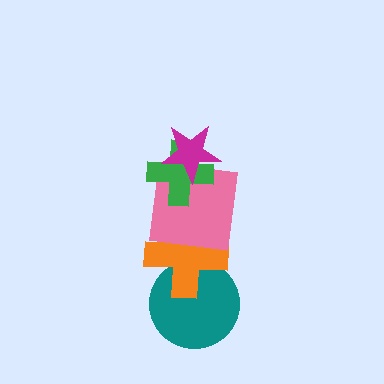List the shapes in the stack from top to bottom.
From top to bottom: the magenta star, the green cross, the pink square, the orange cross, the teal circle.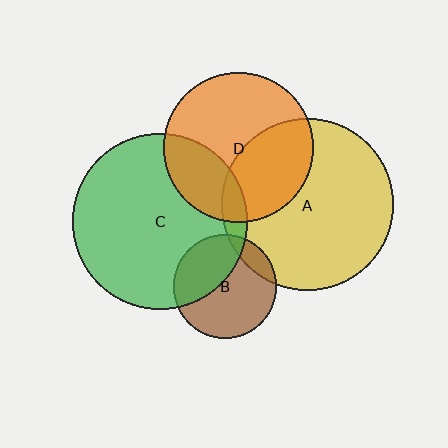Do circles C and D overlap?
Yes.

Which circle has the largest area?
Circle C (green).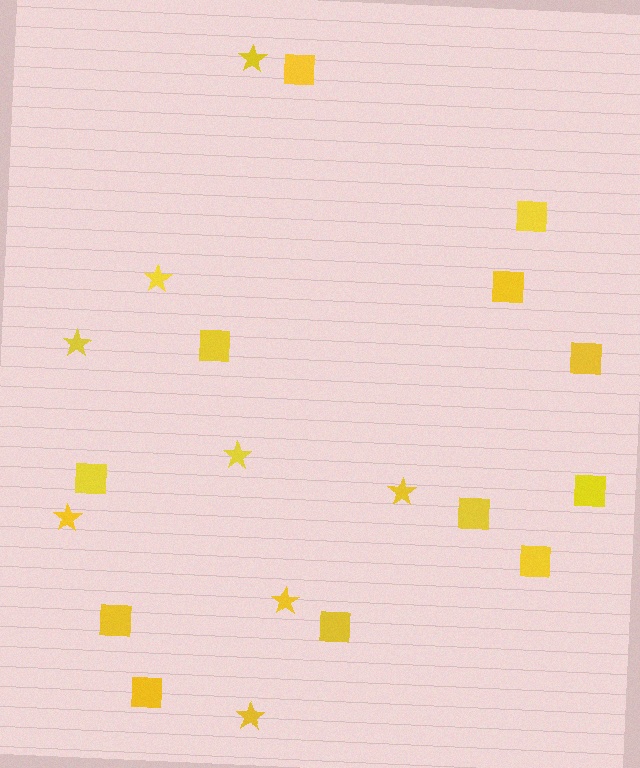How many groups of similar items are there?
There are 2 groups: one group of stars (8) and one group of squares (12).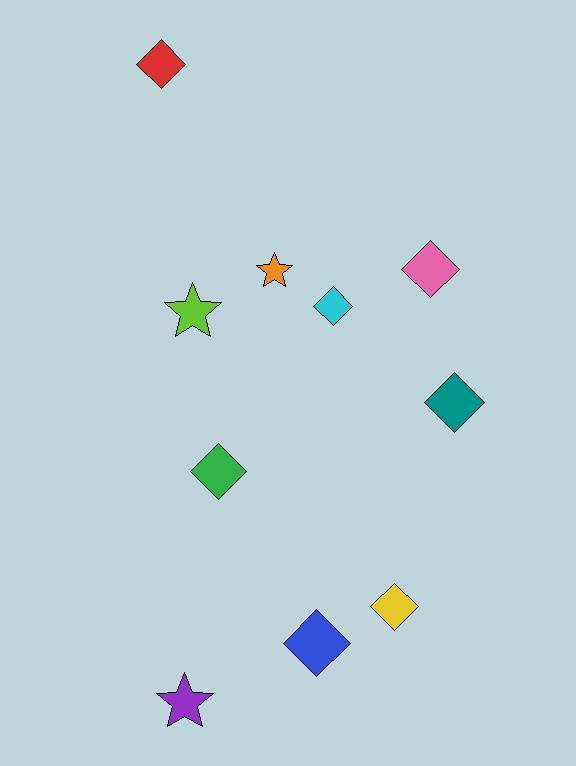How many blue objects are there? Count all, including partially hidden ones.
There is 1 blue object.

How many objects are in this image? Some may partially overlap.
There are 10 objects.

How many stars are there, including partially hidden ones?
There are 3 stars.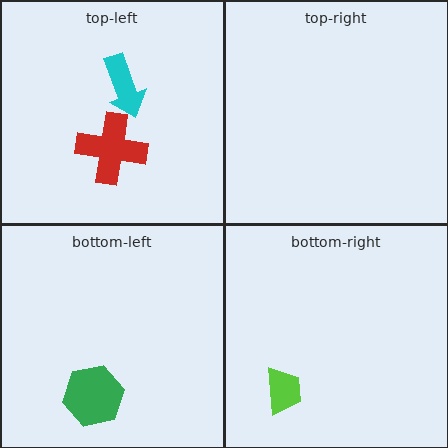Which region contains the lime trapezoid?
The bottom-right region.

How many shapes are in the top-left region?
2.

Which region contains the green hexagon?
The bottom-left region.